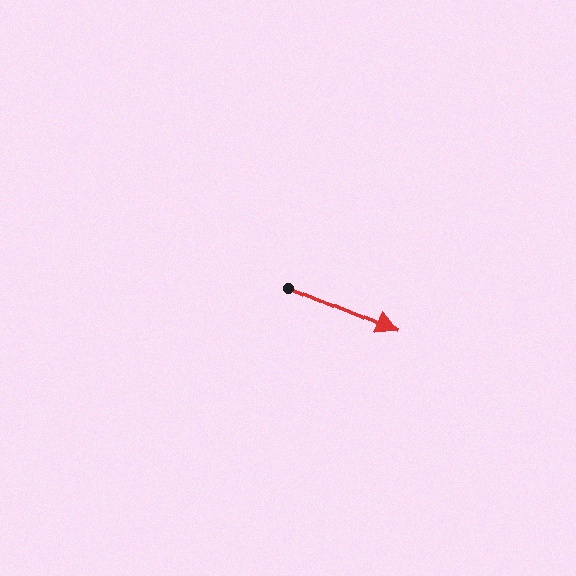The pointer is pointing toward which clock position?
Roughly 4 o'clock.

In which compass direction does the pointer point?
Southeast.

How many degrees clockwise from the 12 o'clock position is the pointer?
Approximately 113 degrees.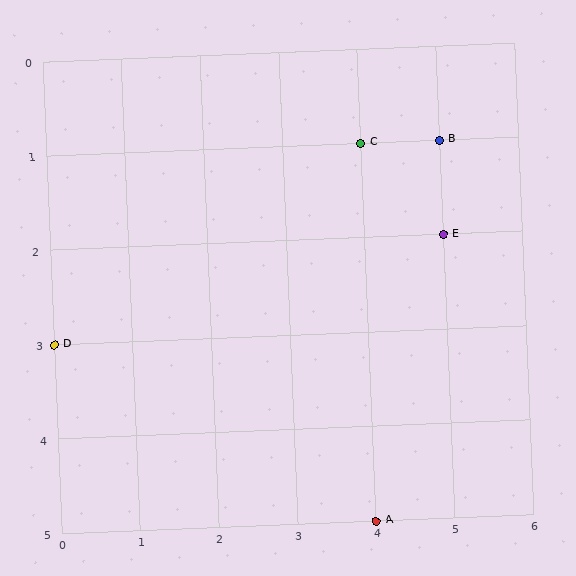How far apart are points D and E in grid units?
Points D and E are 5 columns and 1 row apart (about 5.1 grid units diagonally).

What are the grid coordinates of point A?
Point A is at grid coordinates (4, 5).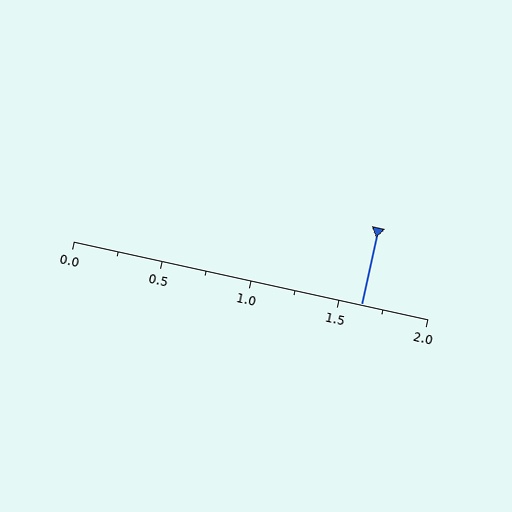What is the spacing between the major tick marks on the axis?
The major ticks are spaced 0.5 apart.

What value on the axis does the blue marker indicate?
The marker indicates approximately 1.62.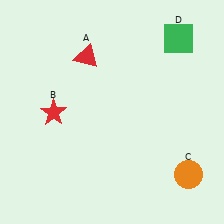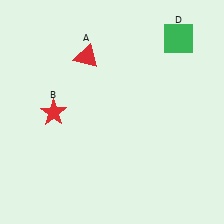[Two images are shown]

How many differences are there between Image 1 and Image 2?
There is 1 difference between the two images.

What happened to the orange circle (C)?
The orange circle (C) was removed in Image 2. It was in the bottom-right area of Image 1.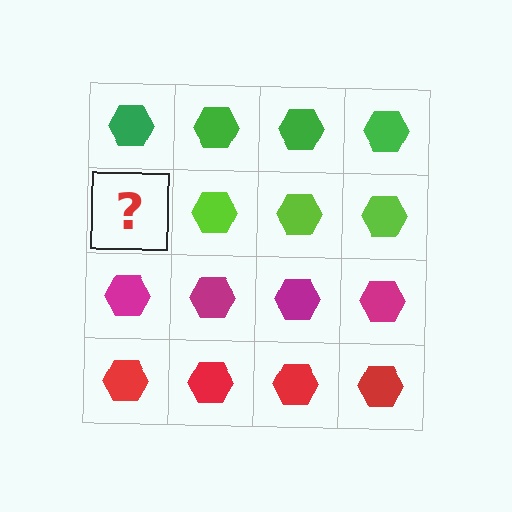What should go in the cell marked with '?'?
The missing cell should contain a lime hexagon.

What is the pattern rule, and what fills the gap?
The rule is that each row has a consistent color. The gap should be filled with a lime hexagon.